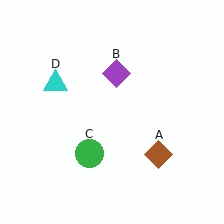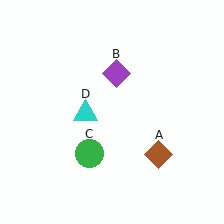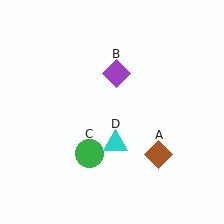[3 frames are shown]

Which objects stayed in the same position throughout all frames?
Brown diamond (object A) and purple diamond (object B) and green circle (object C) remained stationary.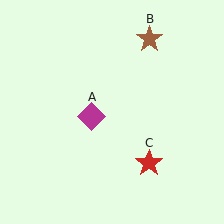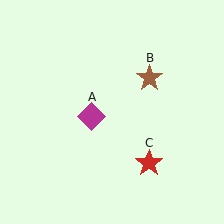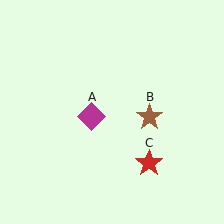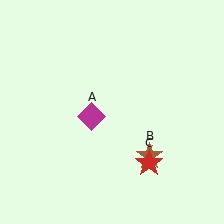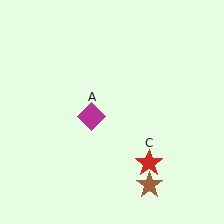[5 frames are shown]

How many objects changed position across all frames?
1 object changed position: brown star (object B).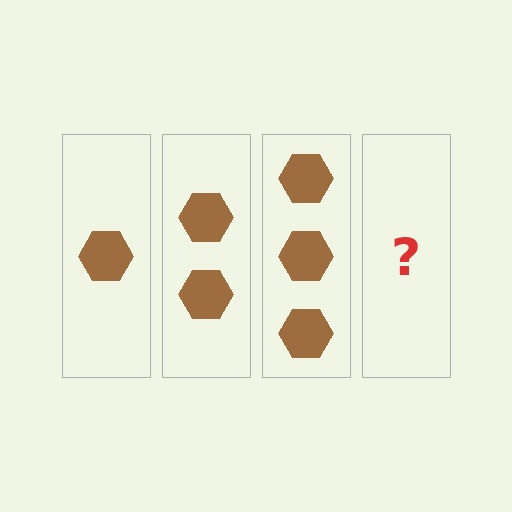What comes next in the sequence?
The next element should be 4 hexagons.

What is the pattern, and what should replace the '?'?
The pattern is that each step adds one more hexagon. The '?' should be 4 hexagons.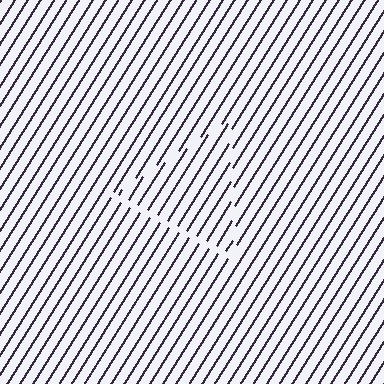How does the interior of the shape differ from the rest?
The interior of the shape contains the same grating, shifted by half a period — the contour is defined by the phase discontinuity where line-ends from the inner and outer gratings abut.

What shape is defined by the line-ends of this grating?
An illusory triangle. The interior of the shape contains the same grating, shifted by half a period — the contour is defined by the phase discontinuity where line-ends from the inner and outer gratings abut.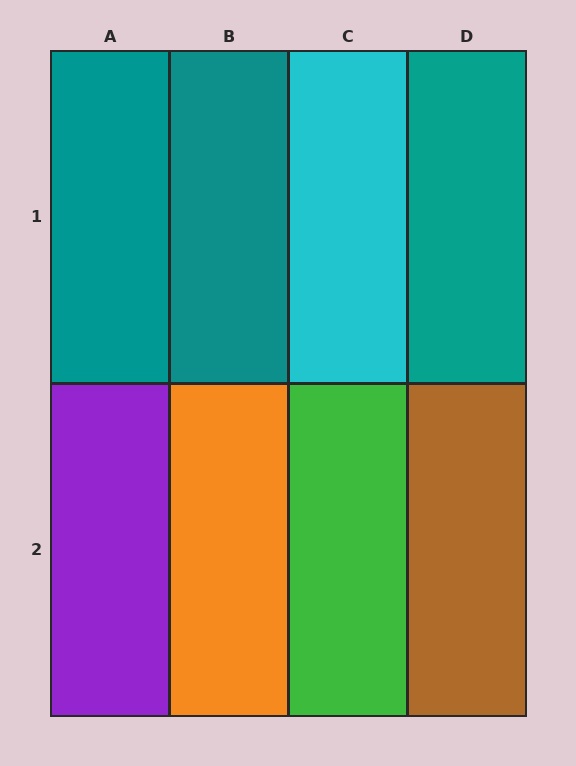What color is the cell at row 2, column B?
Orange.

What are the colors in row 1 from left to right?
Teal, teal, cyan, teal.